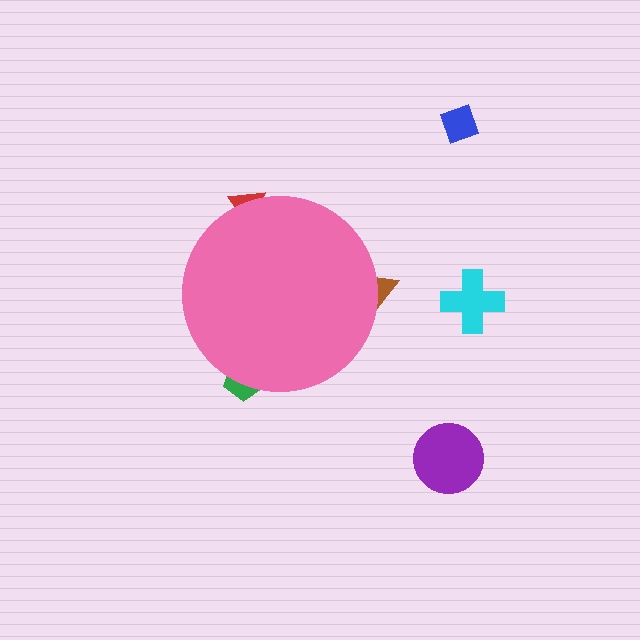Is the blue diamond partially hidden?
No, the blue diamond is fully visible.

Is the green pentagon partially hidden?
Yes, the green pentagon is partially hidden behind the pink circle.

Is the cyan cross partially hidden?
No, the cyan cross is fully visible.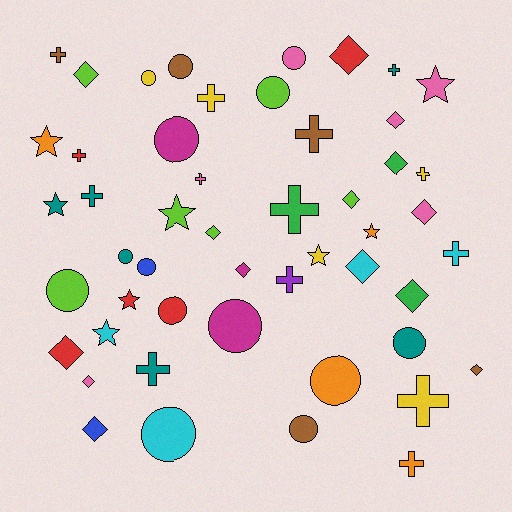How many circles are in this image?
There are 14 circles.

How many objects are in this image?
There are 50 objects.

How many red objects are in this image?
There are 5 red objects.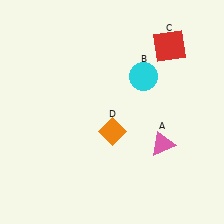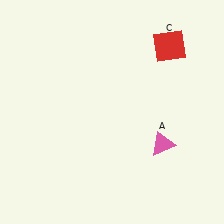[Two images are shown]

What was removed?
The cyan circle (B), the orange diamond (D) were removed in Image 2.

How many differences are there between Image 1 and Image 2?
There are 2 differences between the two images.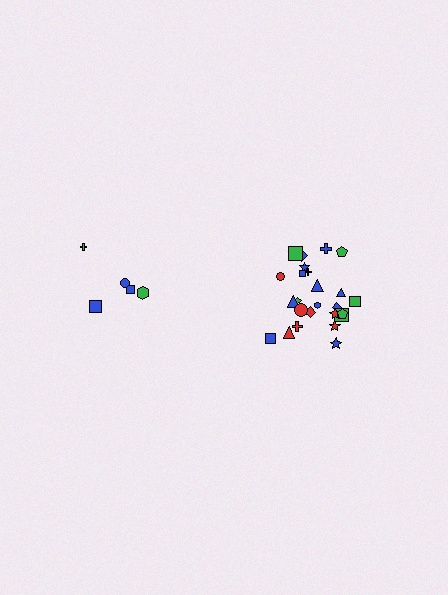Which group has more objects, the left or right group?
The right group.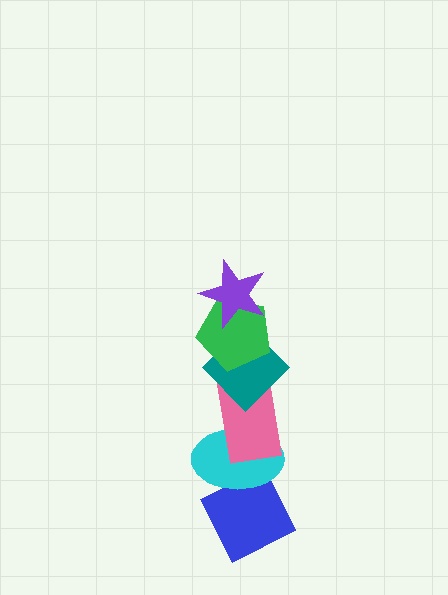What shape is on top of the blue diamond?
The cyan ellipse is on top of the blue diamond.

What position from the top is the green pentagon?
The green pentagon is 2nd from the top.